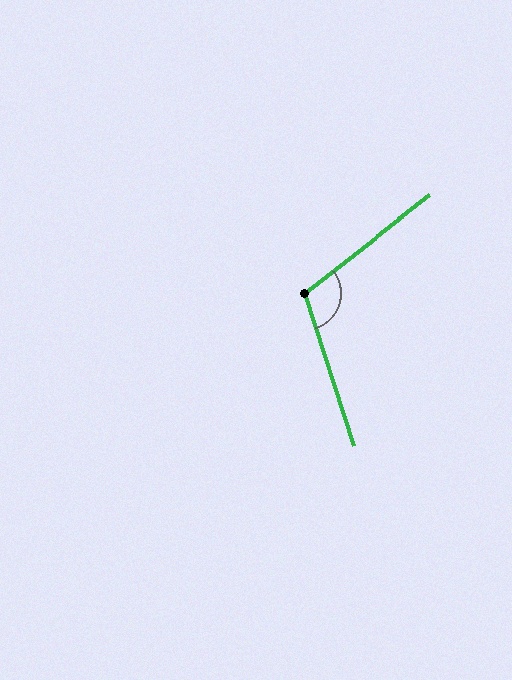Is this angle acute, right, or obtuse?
It is obtuse.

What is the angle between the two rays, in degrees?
Approximately 110 degrees.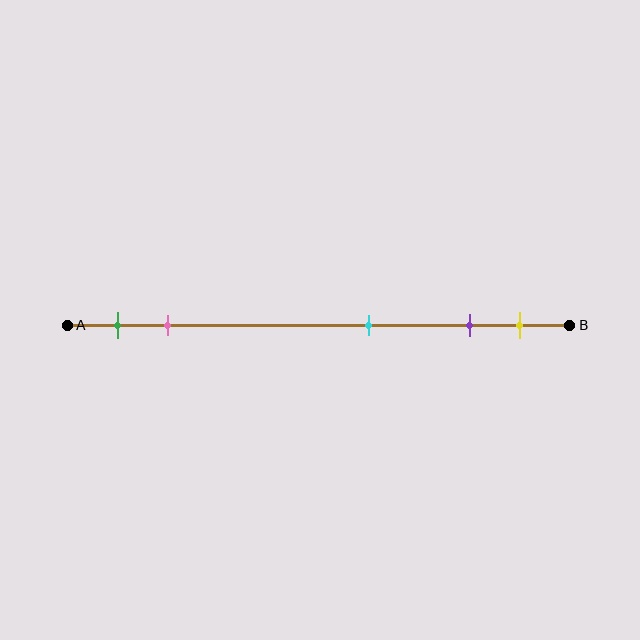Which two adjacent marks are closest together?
The purple and yellow marks are the closest adjacent pair.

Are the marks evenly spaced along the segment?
No, the marks are not evenly spaced.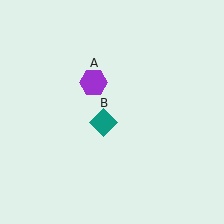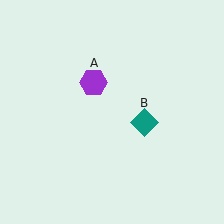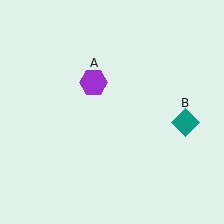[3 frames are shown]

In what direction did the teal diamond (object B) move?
The teal diamond (object B) moved right.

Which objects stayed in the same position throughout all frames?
Purple hexagon (object A) remained stationary.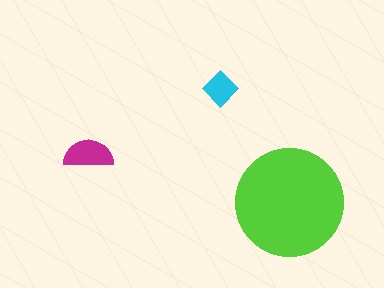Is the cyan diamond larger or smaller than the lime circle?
Smaller.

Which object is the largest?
The lime circle.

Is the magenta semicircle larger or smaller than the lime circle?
Smaller.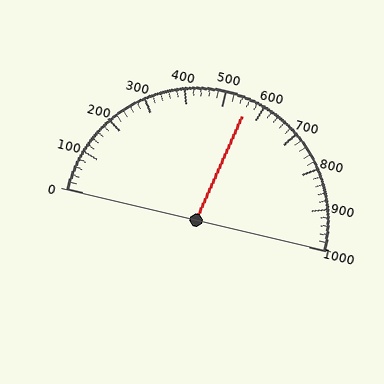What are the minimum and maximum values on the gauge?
The gauge ranges from 0 to 1000.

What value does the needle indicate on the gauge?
The needle indicates approximately 560.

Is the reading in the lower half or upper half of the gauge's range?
The reading is in the upper half of the range (0 to 1000).